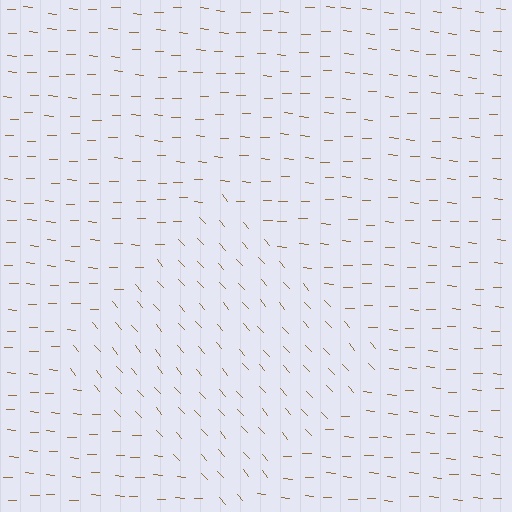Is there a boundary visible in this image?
Yes, there is a texture boundary formed by a change in line orientation.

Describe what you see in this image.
The image is filled with small brown line segments. A diamond region in the image has lines oriented differently from the surrounding lines, creating a visible texture boundary.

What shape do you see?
I see a diamond.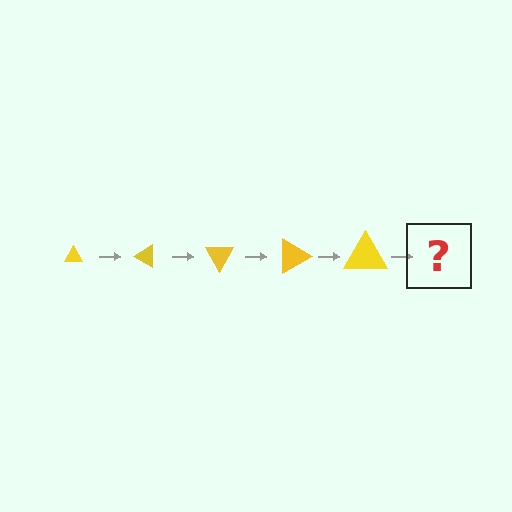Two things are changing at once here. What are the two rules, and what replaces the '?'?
The two rules are that the triangle grows larger each step and it rotates 30 degrees each step. The '?' should be a triangle, larger than the previous one and rotated 150 degrees from the start.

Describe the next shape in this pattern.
It should be a triangle, larger than the previous one and rotated 150 degrees from the start.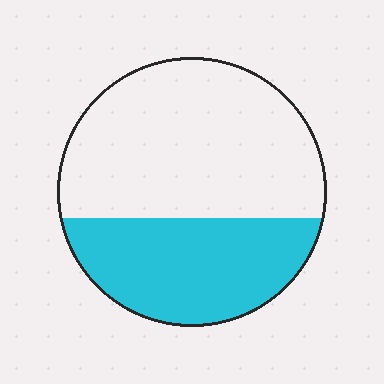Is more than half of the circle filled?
No.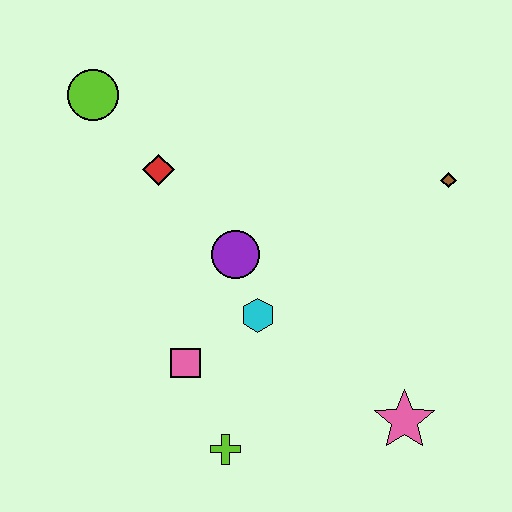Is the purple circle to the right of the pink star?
No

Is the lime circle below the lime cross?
No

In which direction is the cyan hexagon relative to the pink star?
The cyan hexagon is to the left of the pink star.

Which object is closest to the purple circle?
The cyan hexagon is closest to the purple circle.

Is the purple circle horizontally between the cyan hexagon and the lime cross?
Yes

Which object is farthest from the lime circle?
The pink star is farthest from the lime circle.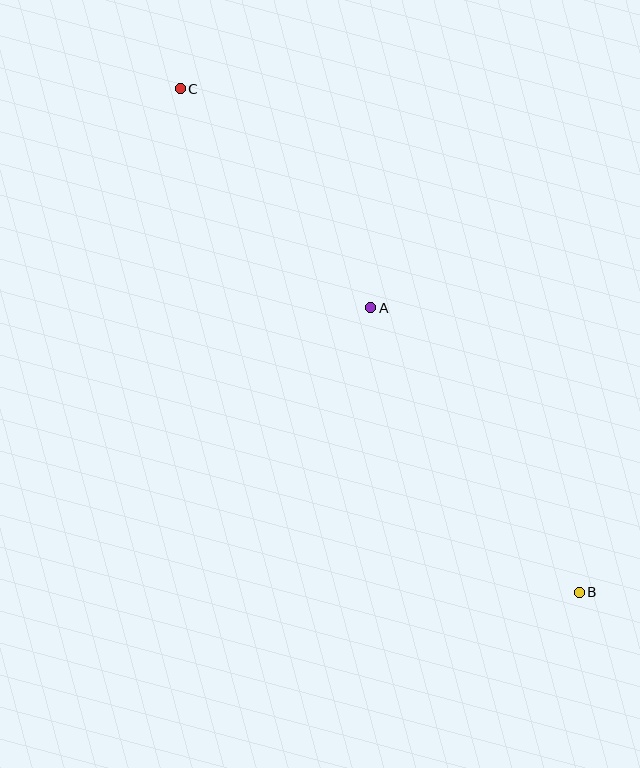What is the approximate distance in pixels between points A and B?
The distance between A and B is approximately 353 pixels.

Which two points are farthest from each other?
Points B and C are farthest from each other.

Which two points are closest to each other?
Points A and C are closest to each other.